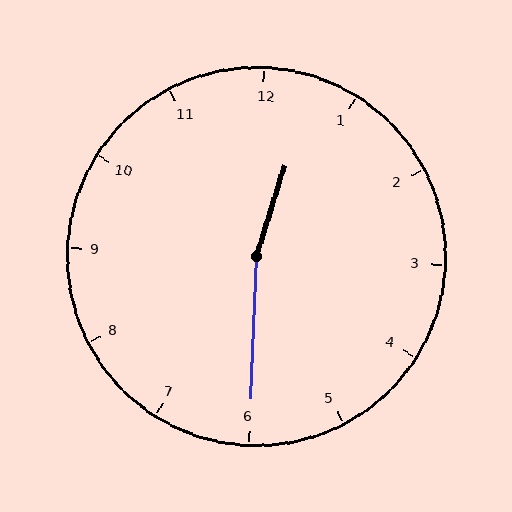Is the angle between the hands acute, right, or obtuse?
It is obtuse.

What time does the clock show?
12:30.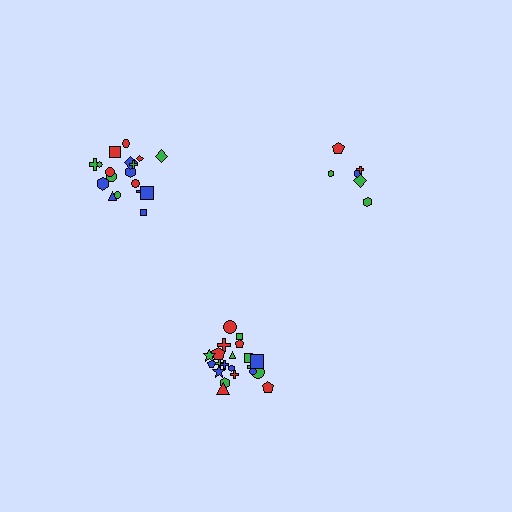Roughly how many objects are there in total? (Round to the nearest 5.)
Roughly 45 objects in total.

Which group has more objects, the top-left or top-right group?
The top-left group.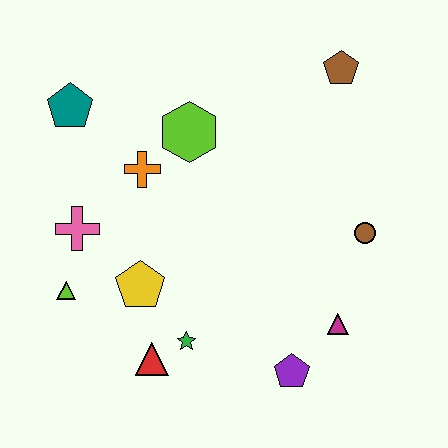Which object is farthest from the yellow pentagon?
The brown pentagon is farthest from the yellow pentagon.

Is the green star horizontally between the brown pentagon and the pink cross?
Yes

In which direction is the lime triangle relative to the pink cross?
The lime triangle is below the pink cross.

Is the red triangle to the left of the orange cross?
No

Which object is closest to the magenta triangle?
The purple pentagon is closest to the magenta triangle.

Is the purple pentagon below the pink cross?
Yes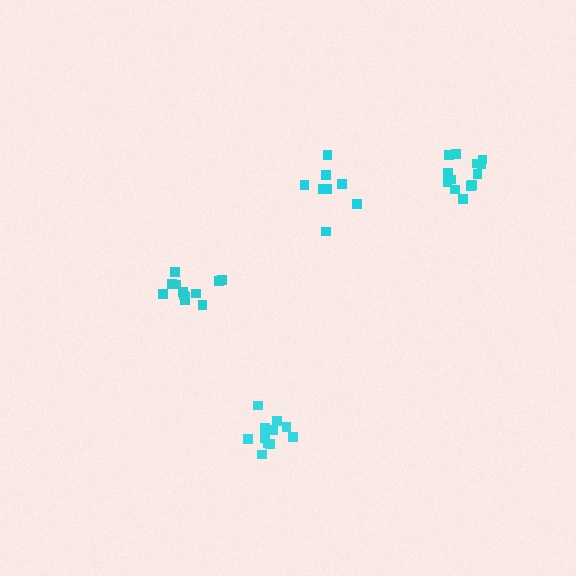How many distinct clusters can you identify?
There are 4 distinct clusters.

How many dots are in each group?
Group 1: 8 dots, Group 2: 12 dots, Group 3: 13 dots, Group 4: 11 dots (44 total).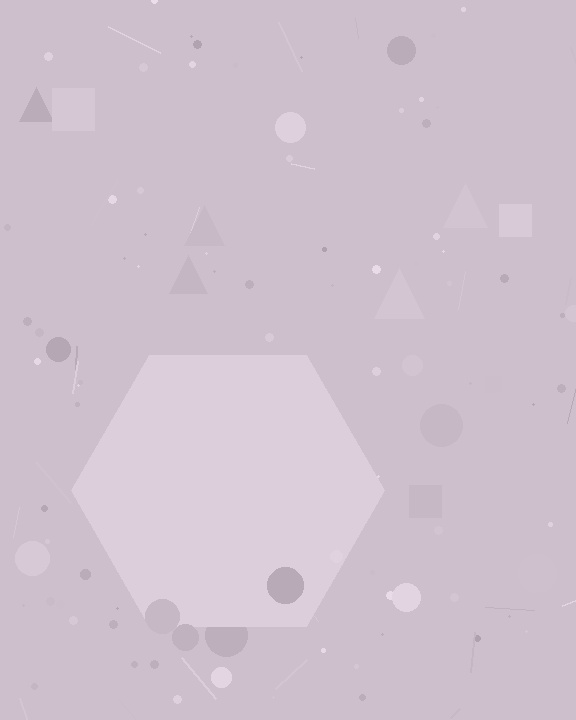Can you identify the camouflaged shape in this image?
The camouflaged shape is a hexagon.